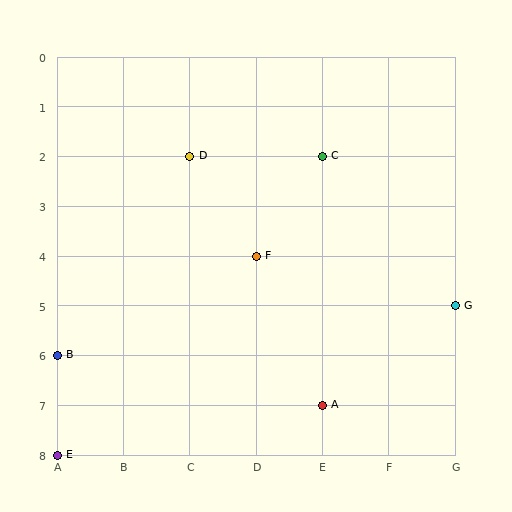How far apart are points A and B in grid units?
Points A and B are 4 columns and 1 row apart (about 4.1 grid units diagonally).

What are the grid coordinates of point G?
Point G is at grid coordinates (G, 5).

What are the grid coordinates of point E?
Point E is at grid coordinates (A, 8).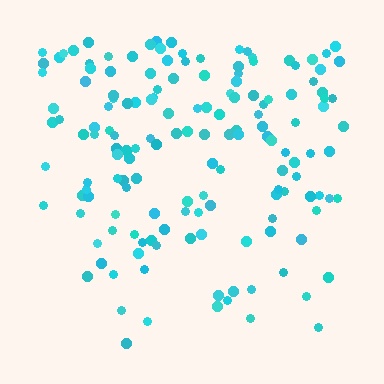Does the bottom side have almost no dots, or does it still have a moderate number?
Still a moderate number, just noticeably fewer than the top.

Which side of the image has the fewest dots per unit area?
The bottom.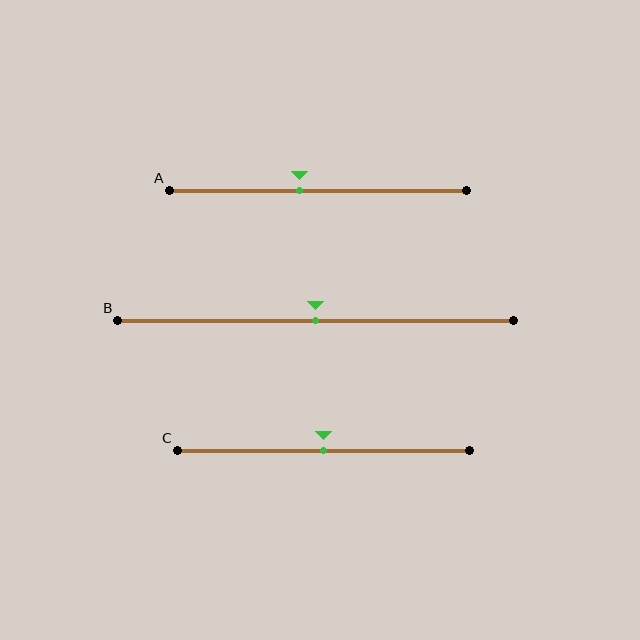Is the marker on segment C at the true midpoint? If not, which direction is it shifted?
Yes, the marker on segment C is at the true midpoint.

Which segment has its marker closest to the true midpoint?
Segment B has its marker closest to the true midpoint.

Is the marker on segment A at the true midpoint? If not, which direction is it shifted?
No, the marker on segment A is shifted to the left by about 6% of the segment length.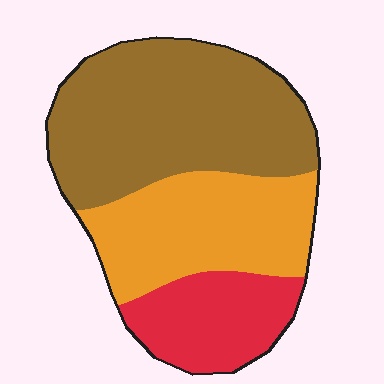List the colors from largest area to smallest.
From largest to smallest: brown, orange, red.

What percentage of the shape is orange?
Orange takes up about one third (1/3) of the shape.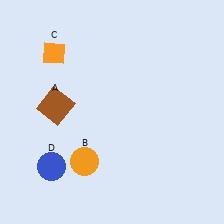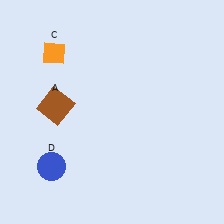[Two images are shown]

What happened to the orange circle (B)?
The orange circle (B) was removed in Image 2. It was in the bottom-left area of Image 1.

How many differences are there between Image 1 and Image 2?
There is 1 difference between the two images.